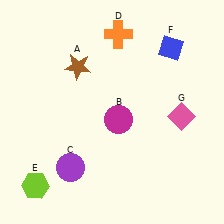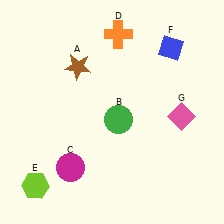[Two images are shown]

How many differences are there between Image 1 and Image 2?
There are 2 differences between the two images.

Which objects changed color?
B changed from magenta to green. C changed from purple to magenta.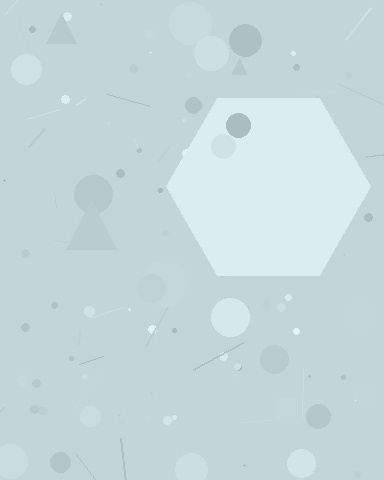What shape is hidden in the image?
A hexagon is hidden in the image.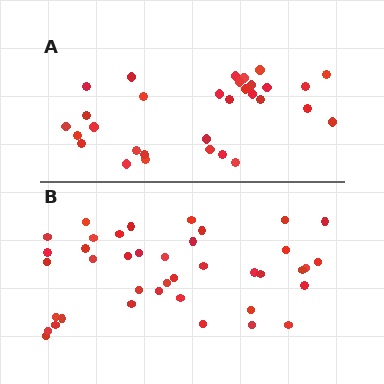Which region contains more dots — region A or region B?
Region B (the bottom region) has more dots.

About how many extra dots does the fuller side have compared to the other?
Region B has roughly 8 or so more dots than region A.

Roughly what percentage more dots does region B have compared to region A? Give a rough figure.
About 30% more.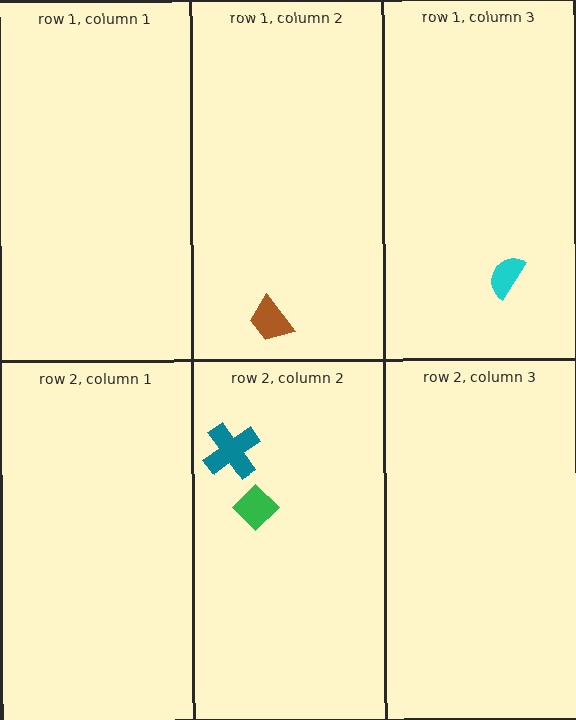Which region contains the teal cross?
The row 2, column 2 region.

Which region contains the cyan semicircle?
The row 1, column 3 region.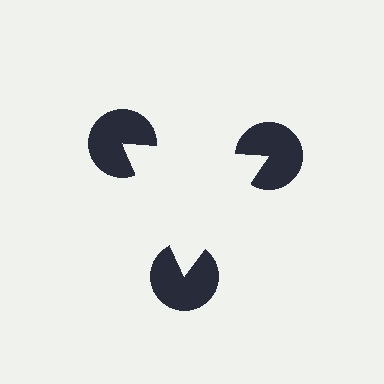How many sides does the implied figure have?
3 sides.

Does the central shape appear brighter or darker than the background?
It typically appears slightly brighter than the background, even though no actual brightness change is drawn.